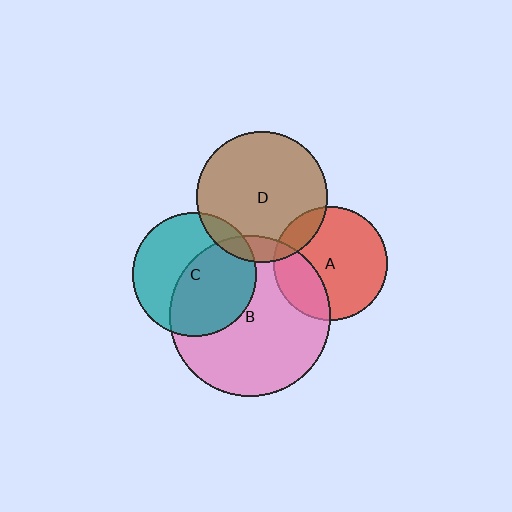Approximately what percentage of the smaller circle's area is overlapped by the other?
Approximately 15%.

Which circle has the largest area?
Circle B (pink).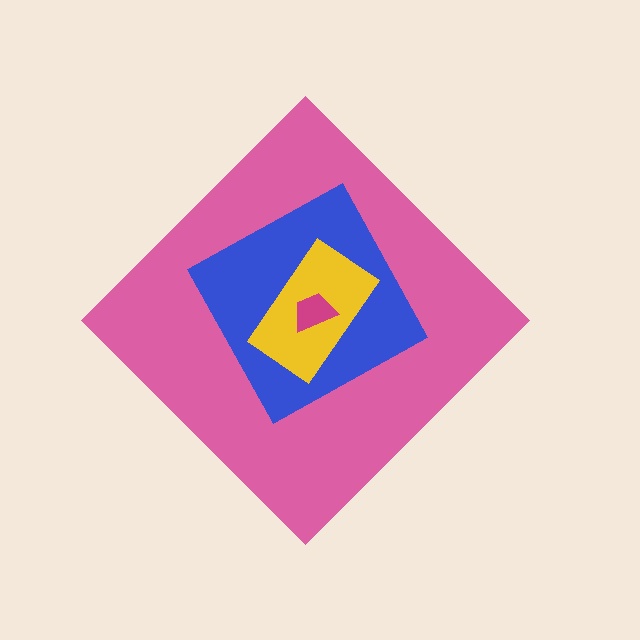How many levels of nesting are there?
4.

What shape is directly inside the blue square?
The yellow rectangle.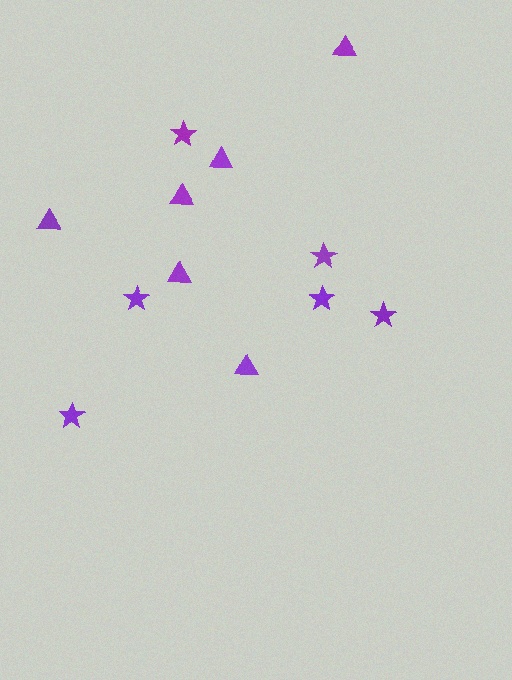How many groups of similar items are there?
There are 2 groups: one group of triangles (6) and one group of stars (6).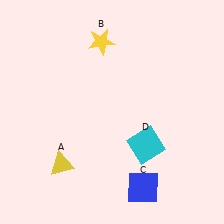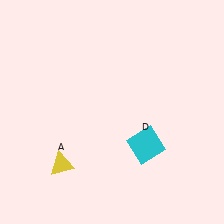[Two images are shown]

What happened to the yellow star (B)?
The yellow star (B) was removed in Image 2. It was in the top-left area of Image 1.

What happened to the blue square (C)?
The blue square (C) was removed in Image 2. It was in the bottom-right area of Image 1.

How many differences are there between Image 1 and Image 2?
There are 2 differences between the two images.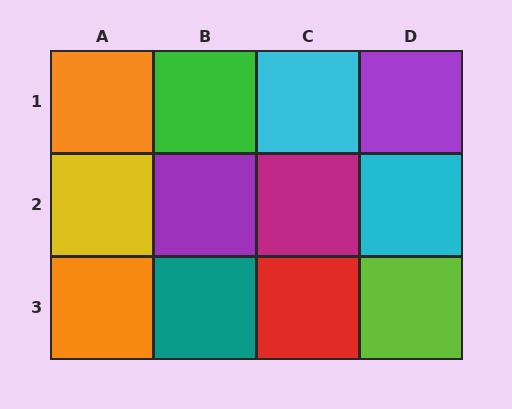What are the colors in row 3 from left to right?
Orange, teal, red, lime.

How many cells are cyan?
2 cells are cyan.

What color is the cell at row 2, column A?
Yellow.